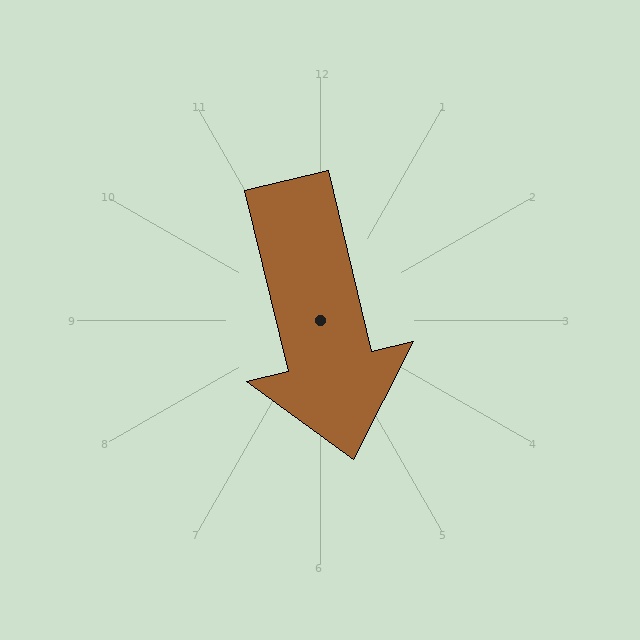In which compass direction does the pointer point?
South.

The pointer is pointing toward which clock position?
Roughly 6 o'clock.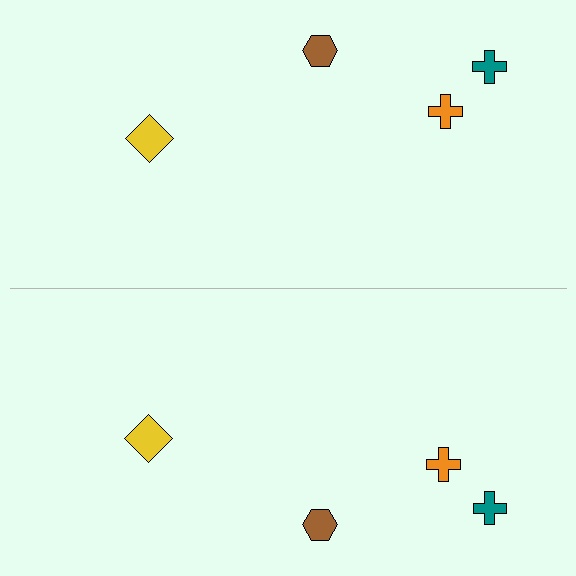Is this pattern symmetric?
Yes, this pattern has bilateral (reflection) symmetry.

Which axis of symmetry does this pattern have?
The pattern has a horizontal axis of symmetry running through the center of the image.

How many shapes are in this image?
There are 8 shapes in this image.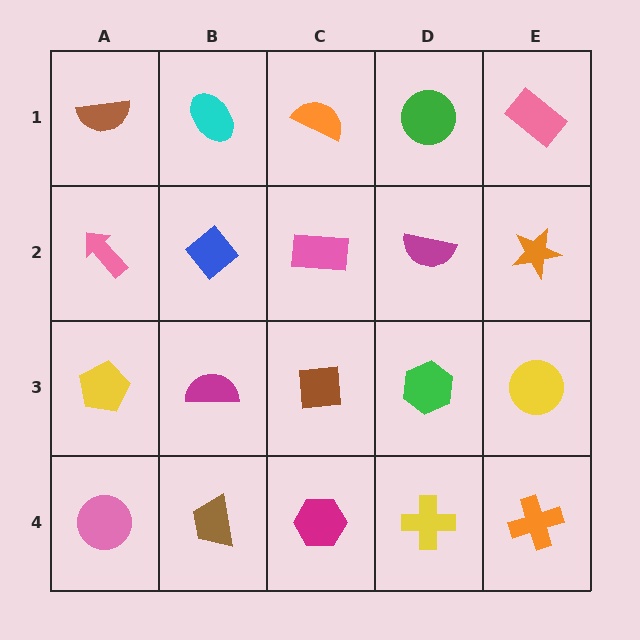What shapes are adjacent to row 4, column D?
A green hexagon (row 3, column D), a magenta hexagon (row 4, column C), an orange cross (row 4, column E).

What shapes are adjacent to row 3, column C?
A pink rectangle (row 2, column C), a magenta hexagon (row 4, column C), a magenta semicircle (row 3, column B), a green hexagon (row 3, column D).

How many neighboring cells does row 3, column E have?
3.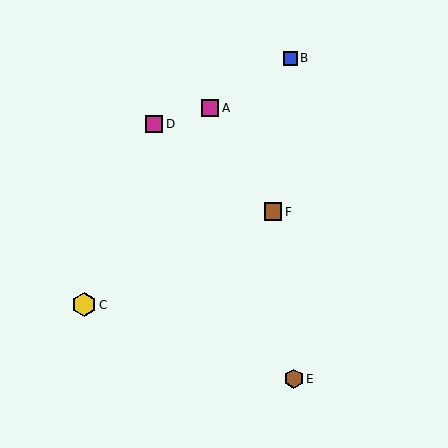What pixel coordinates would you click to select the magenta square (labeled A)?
Click at (210, 108) to select the magenta square A.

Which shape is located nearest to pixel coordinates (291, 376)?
The brown hexagon (labeled E) at (294, 379) is nearest to that location.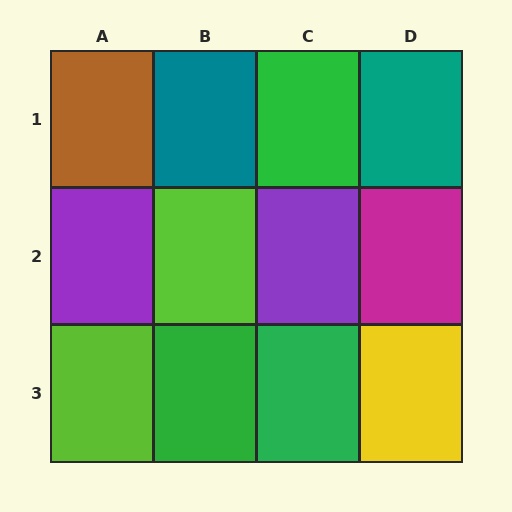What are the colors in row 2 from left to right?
Purple, lime, purple, magenta.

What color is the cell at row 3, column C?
Green.